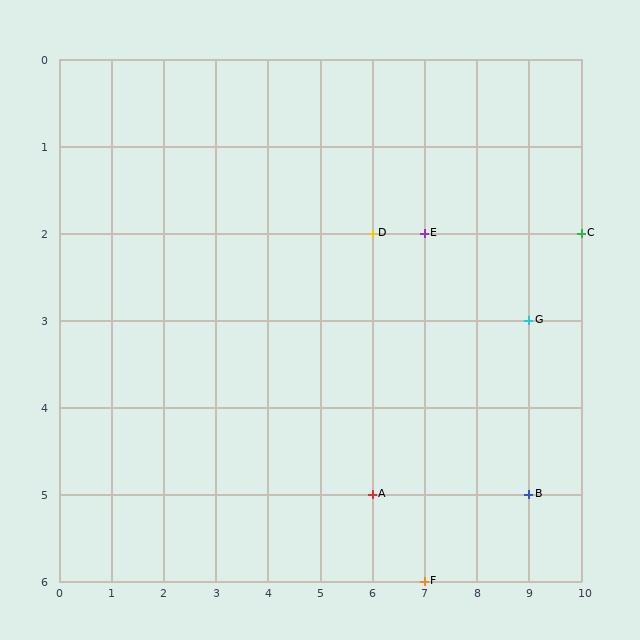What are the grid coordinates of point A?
Point A is at grid coordinates (6, 5).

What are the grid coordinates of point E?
Point E is at grid coordinates (7, 2).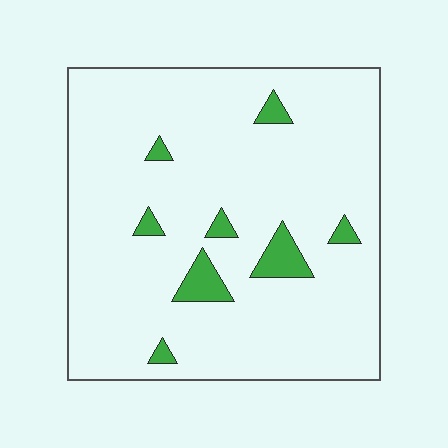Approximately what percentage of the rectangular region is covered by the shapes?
Approximately 5%.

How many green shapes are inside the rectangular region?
8.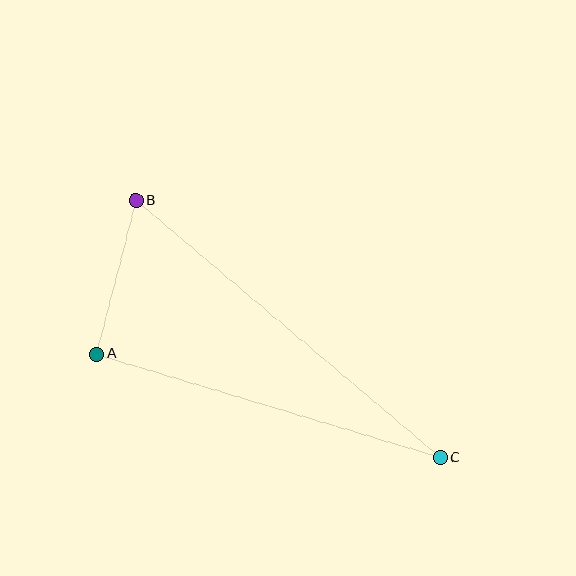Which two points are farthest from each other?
Points B and C are farthest from each other.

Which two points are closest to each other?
Points A and B are closest to each other.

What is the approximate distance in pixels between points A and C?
The distance between A and C is approximately 359 pixels.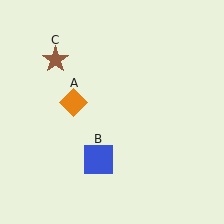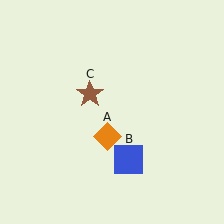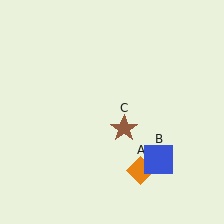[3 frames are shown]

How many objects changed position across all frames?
3 objects changed position: orange diamond (object A), blue square (object B), brown star (object C).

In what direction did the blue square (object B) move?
The blue square (object B) moved right.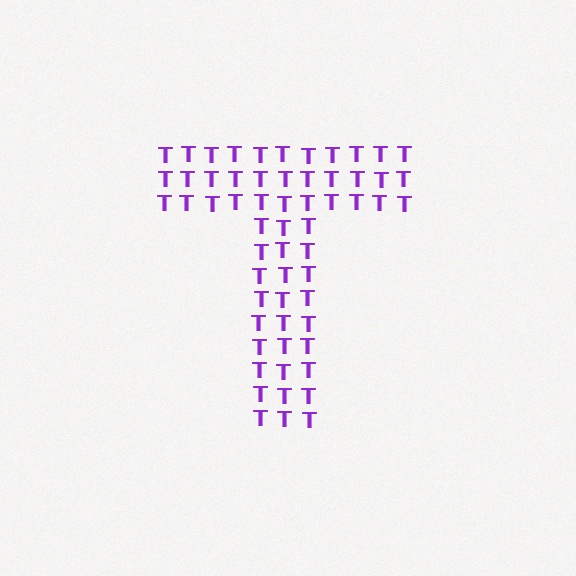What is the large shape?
The large shape is the letter T.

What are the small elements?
The small elements are letter T's.